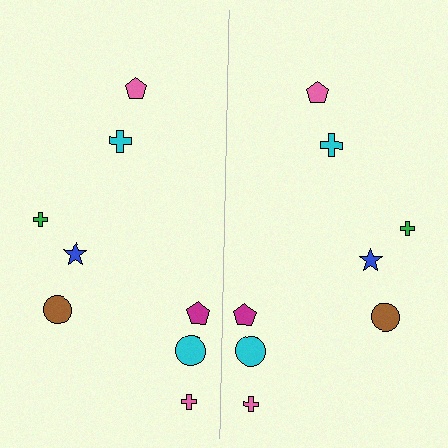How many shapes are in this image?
There are 16 shapes in this image.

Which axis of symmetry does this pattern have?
The pattern has a vertical axis of symmetry running through the center of the image.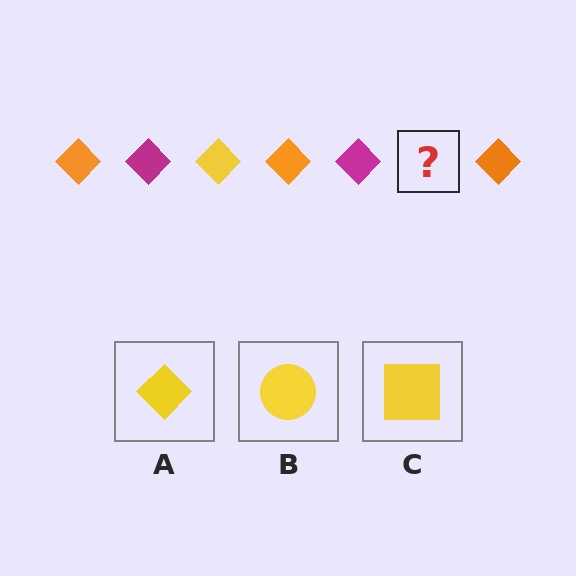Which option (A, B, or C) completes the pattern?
A.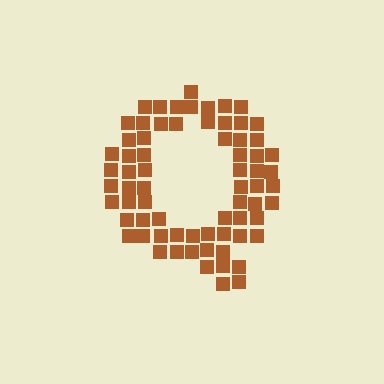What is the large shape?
The large shape is the letter Q.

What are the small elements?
The small elements are squares.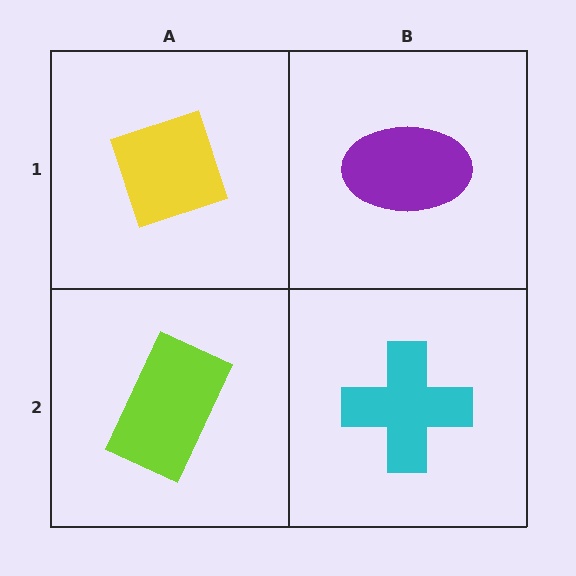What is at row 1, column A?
A yellow diamond.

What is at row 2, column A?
A lime rectangle.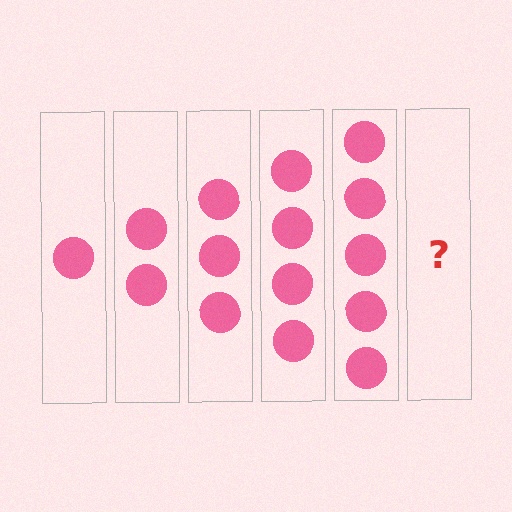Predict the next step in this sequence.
The next step is 6 circles.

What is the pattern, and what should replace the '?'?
The pattern is that each step adds one more circle. The '?' should be 6 circles.